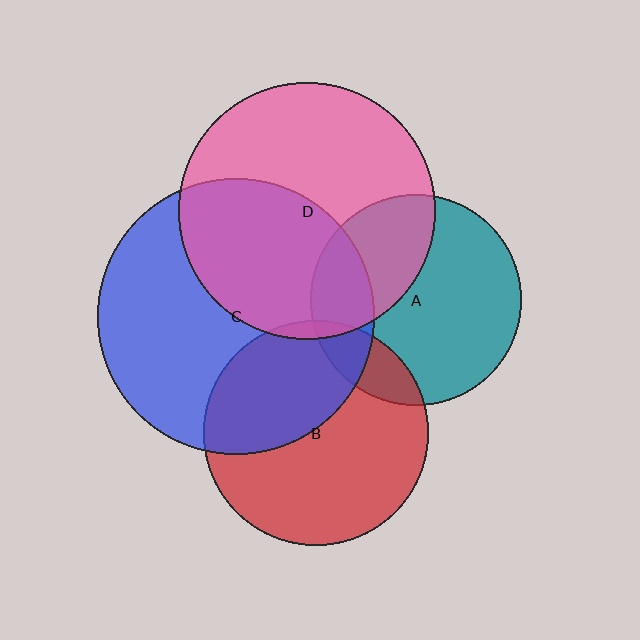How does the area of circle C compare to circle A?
Approximately 1.7 times.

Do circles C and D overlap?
Yes.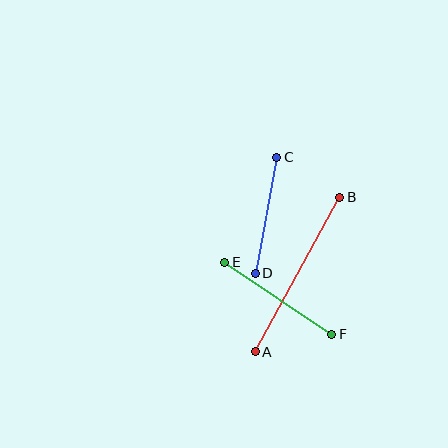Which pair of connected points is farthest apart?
Points A and B are farthest apart.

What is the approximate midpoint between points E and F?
The midpoint is at approximately (278, 298) pixels.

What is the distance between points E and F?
The distance is approximately 129 pixels.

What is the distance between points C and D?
The distance is approximately 118 pixels.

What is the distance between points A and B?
The distance is approximately 176 pixels.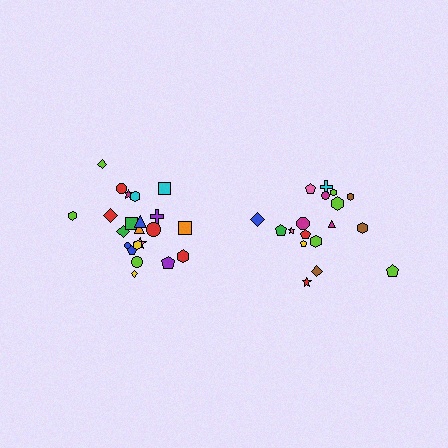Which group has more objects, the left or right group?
The left group.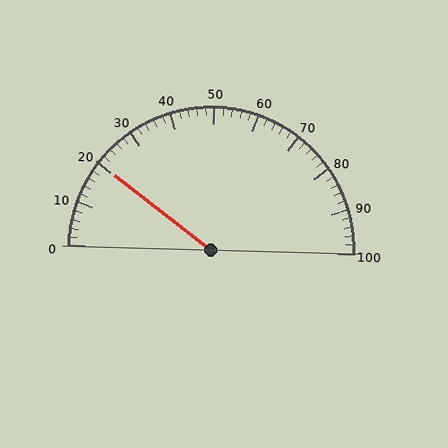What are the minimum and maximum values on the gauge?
The gauge ranges from 0 to 100.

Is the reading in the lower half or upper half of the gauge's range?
The reading is in the lower half of the range (0 to 100).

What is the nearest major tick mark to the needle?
The nearest major tick mark is 20.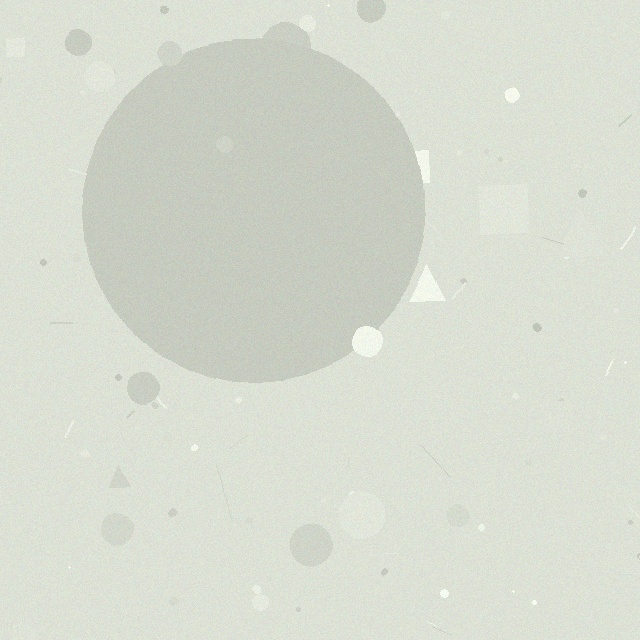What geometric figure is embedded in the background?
A circle is embedded in the background.